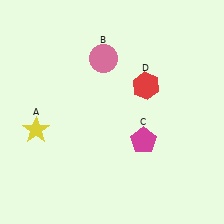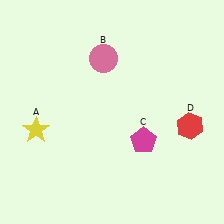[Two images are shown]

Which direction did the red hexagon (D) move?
The red hexagon (D) moved right.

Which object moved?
The red hexagon (D) moved right.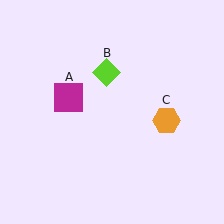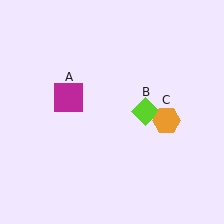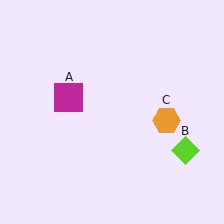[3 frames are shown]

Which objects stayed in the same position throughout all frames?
Magenta square (object A) and orange hexagon (object C) remained stationary.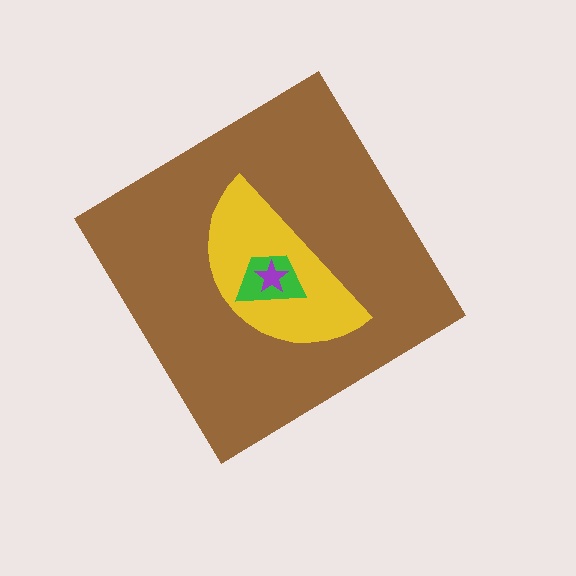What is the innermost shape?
The purple star.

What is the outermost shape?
The brown diamond.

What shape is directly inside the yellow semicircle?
The green trapezoid.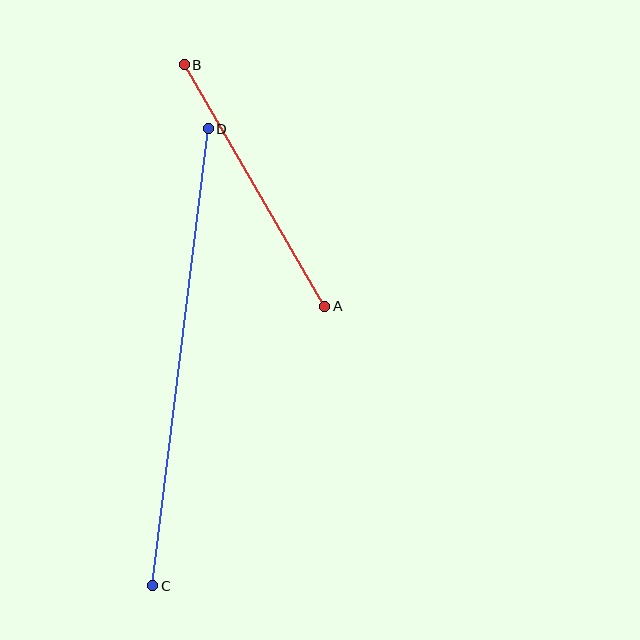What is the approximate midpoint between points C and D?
The midpoint is at approximately (181, 357) pixels.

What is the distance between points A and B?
The distance is approximately 280 pixels.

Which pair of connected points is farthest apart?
Points C and D are farthest apart.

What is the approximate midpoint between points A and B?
The midpoint is at approximately (254, 186) pixels.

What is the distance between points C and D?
The distance is approximately 460 pixels.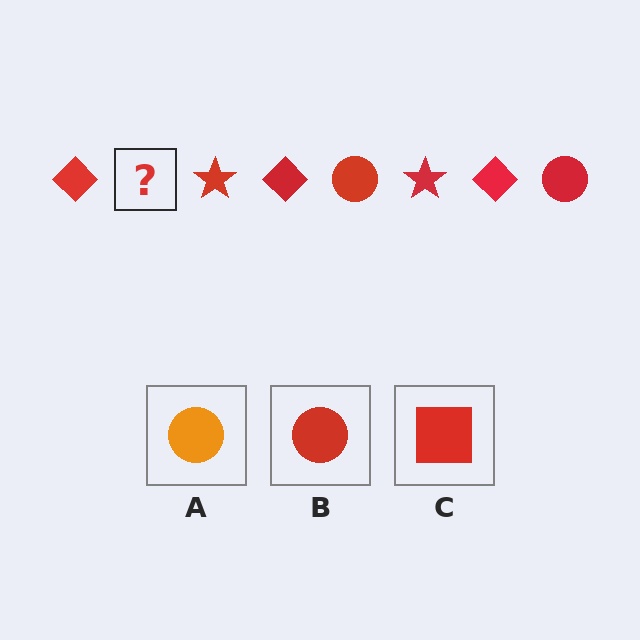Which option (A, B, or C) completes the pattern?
B.